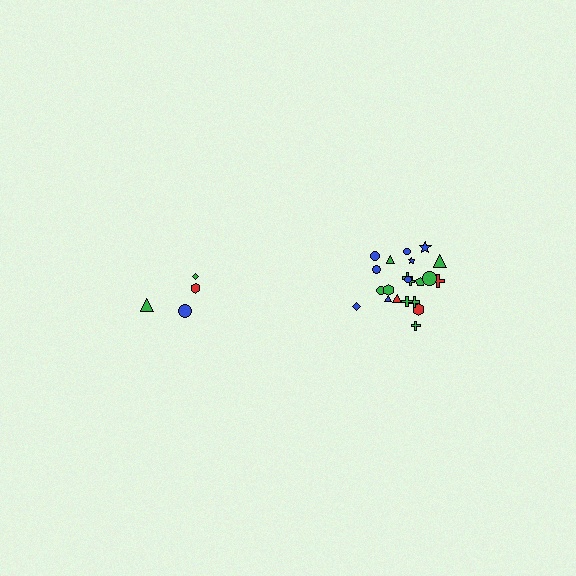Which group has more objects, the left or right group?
The right group.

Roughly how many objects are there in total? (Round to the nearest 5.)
Roughly 25 objects in total.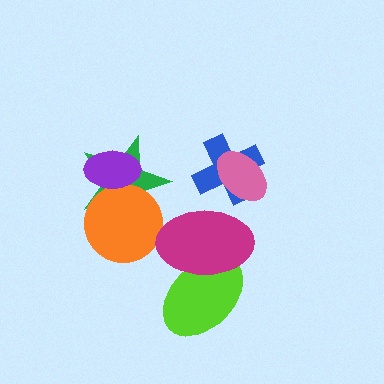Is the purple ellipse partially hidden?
No, no other shape covers it.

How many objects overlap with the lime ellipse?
1 object overlaps with the lime ellipse.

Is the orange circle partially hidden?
Yes, it is partially covered by another shape.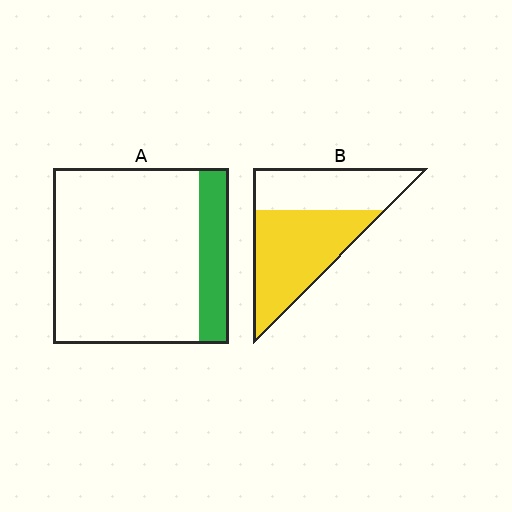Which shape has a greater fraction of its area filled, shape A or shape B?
Shape B.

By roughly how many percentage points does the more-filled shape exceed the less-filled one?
By roughly 40 percentage points (B over A).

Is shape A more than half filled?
No.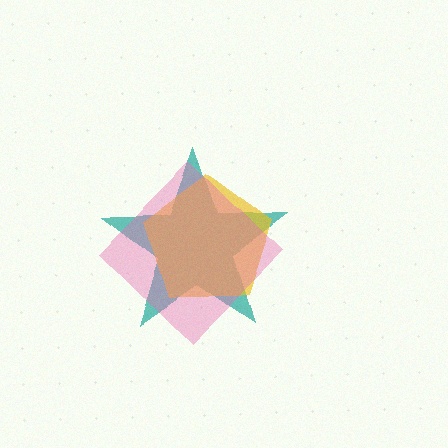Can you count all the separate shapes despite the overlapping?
Yes, there are 3 separate shapes.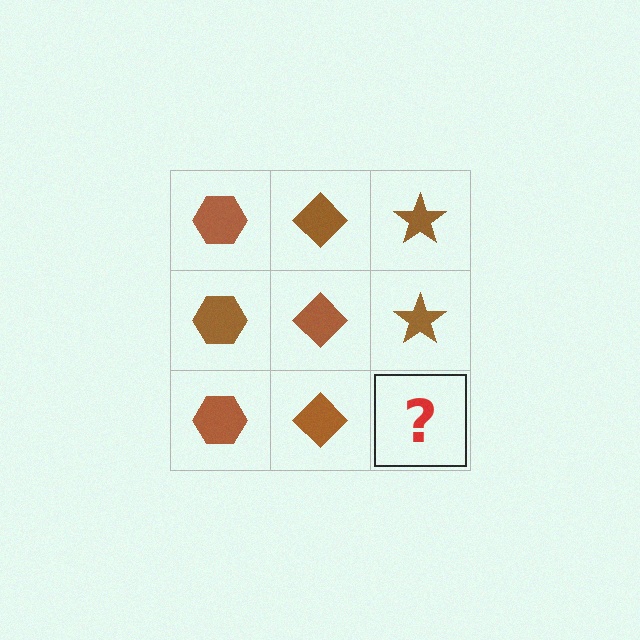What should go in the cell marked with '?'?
The missing cell should contain a brown star.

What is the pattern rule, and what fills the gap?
The rule is that each column has a consistent shape. The gap should be filled with a brown star.